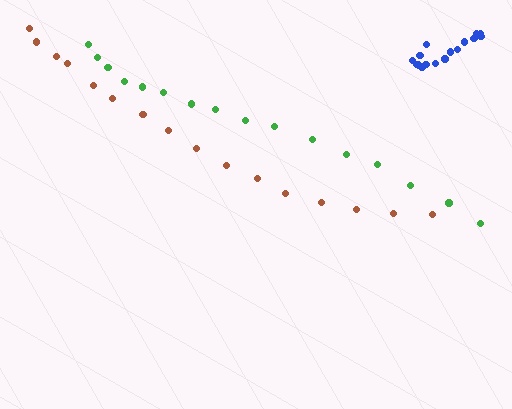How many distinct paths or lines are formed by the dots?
There are 3 distinct paths.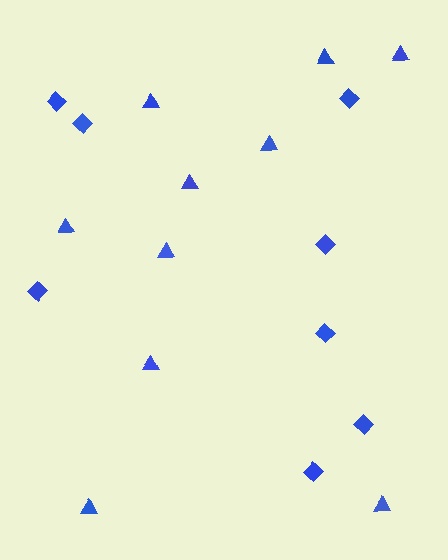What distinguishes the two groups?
There are 2 groups: one group of triangles (10) and one group of diamonds (8).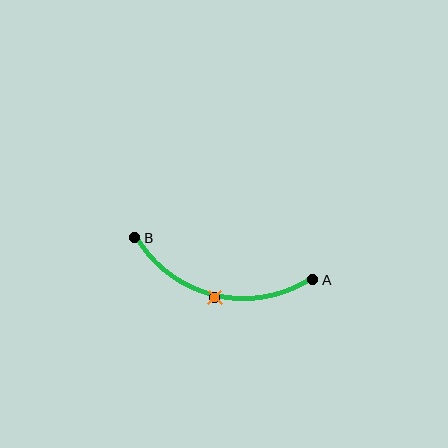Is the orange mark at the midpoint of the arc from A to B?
Yes. The orange mark lies on the arc at equal arc-length from both A and B — it is the arc midpoint.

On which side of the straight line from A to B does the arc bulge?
The arc bulges below the straight line connecting A and B.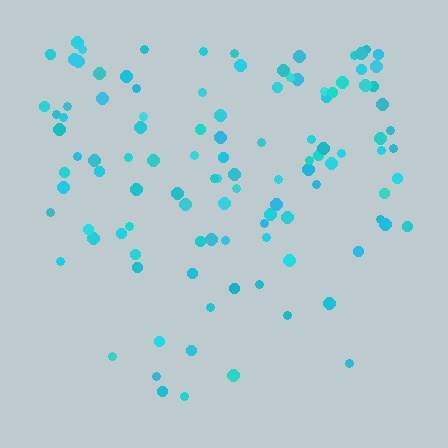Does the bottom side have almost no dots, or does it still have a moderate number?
Still a moderate number, just noticeably fewer than the top.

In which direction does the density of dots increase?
From bottom to top, with the top side densest.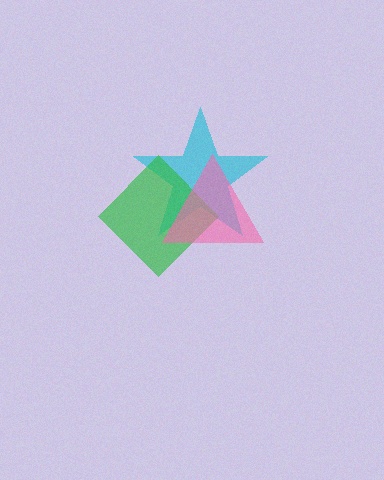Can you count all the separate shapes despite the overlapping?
Yes, there are 3 separate shapes.